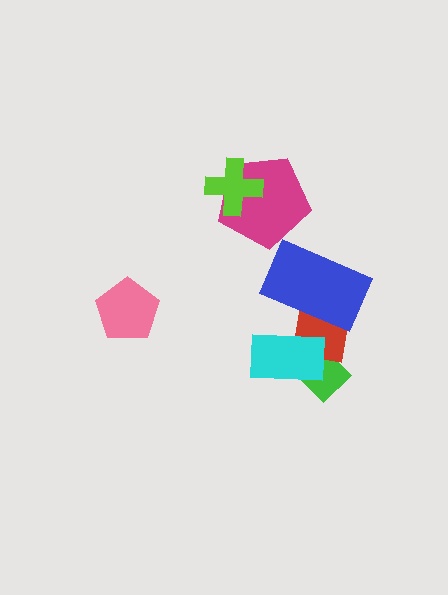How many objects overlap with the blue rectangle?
1 object overlaps with the blue rectangle.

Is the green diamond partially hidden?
Yes, it is partially covered by another shape.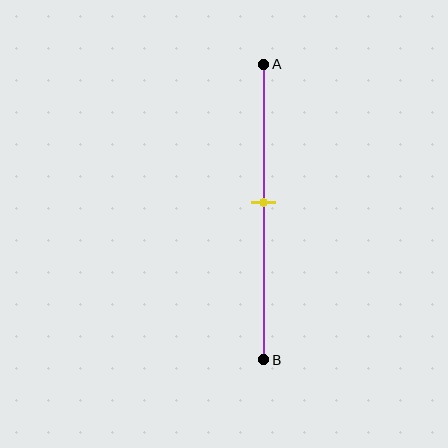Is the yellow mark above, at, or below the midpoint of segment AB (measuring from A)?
The yellow mark is above the midpoint of segment AB.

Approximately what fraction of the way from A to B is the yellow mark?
The yellow mark is approximately 45% of the way from A to B.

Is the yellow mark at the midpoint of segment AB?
No, the mark is at about 45% from A, not at the 50% midpoint.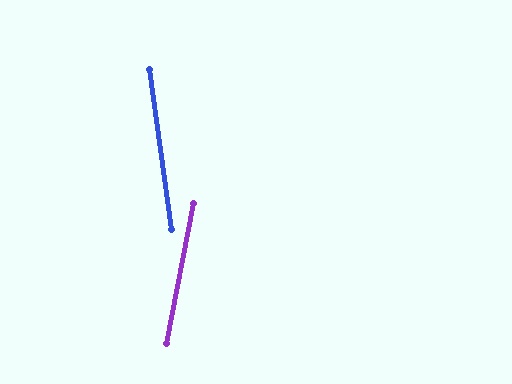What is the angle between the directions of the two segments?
Approximately 19 degrees.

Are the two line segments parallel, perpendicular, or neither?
Neither parallel nor perpendicular — they differ by about 19°.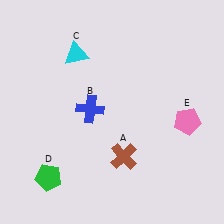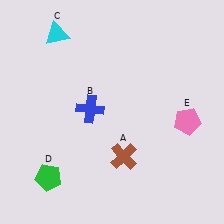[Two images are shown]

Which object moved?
The cyan triangle (C) moved up.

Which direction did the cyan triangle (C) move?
The cyan triangle (C) moved up.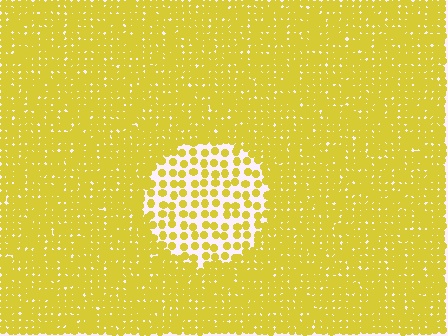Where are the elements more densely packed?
The elements are more densely packed outside the circle boundary.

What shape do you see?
I see a circle.